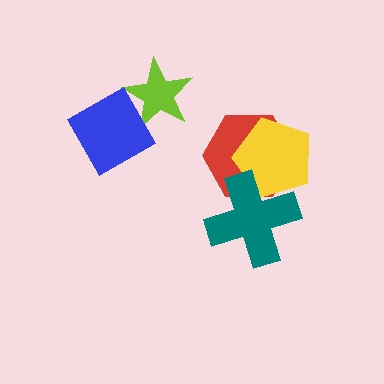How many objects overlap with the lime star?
1 object overlaps with the lime star.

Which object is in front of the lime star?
The blue square is in front of the lime star.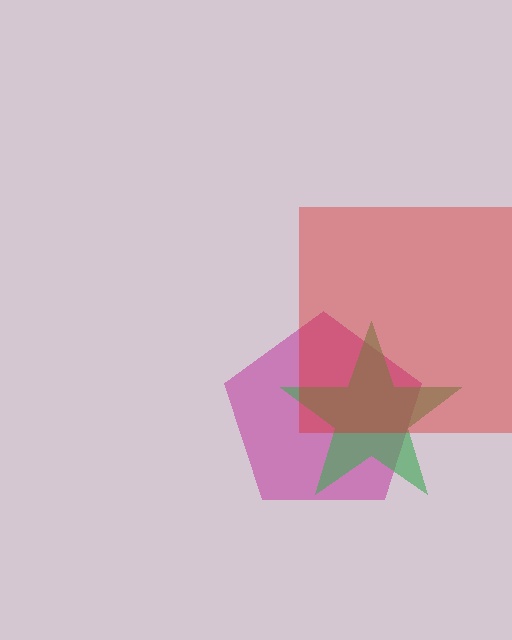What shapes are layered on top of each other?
The layered shapes are: a magenta pentagon, a green star, a red square.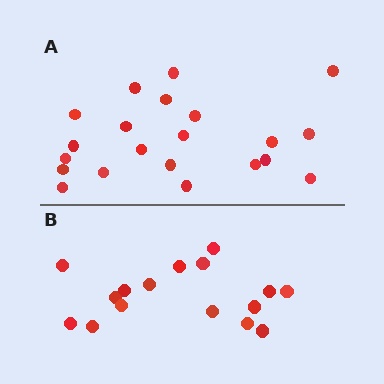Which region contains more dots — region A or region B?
Region A (the top region) has more dots.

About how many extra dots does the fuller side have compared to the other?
Region A has about 5 more dots than region B.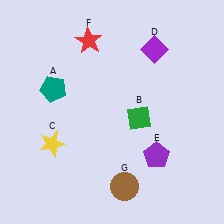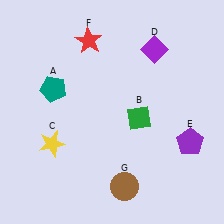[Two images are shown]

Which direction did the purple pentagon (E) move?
The purple pentagon (E) moved right.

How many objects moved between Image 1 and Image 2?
1 object moved between the two images.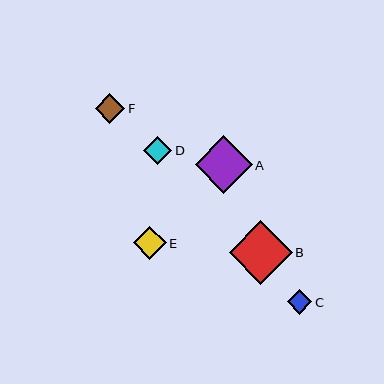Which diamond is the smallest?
Diamond C is the smallest with a size of approximately 25 pixels.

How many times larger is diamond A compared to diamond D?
Diamond A is approximately 2.0 times the size of diamond D.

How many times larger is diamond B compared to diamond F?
Diamond B is approximately 2.1 times the size of diamond F.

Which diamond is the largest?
Diamond B is the largest with a size of approximately 63 pixels.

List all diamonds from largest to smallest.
From largest to smallest: B, A, E, F, D, C.